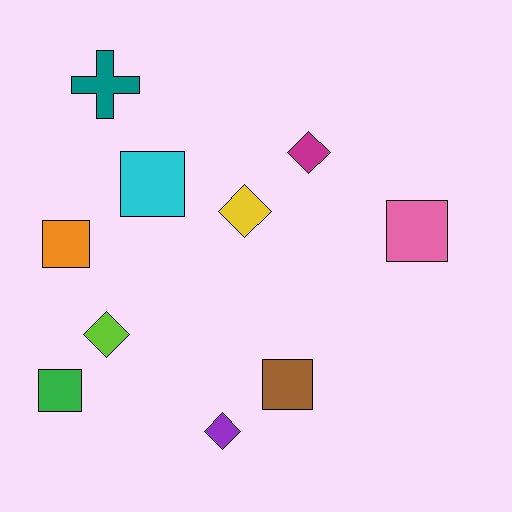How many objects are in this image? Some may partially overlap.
There are 10 objects.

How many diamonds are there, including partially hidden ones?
There are 4 diamonds.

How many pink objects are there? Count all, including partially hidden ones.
There is 1 pink object.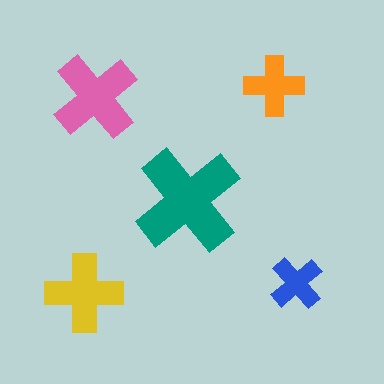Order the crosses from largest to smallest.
the teal one, the pink one, the yellow one, the orange one, the blue one.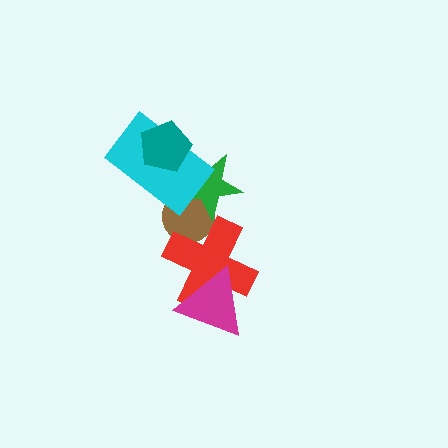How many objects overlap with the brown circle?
3 objects overlap with the brown circle.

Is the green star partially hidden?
Yes, it is partially covered by another shape.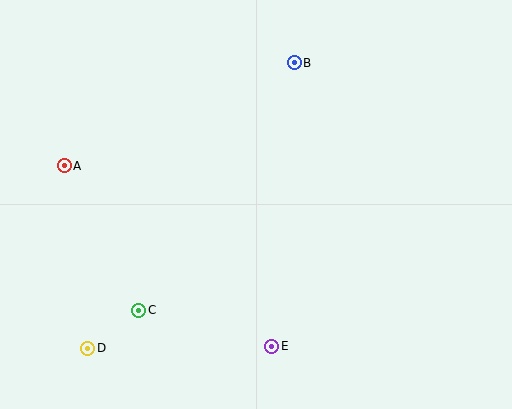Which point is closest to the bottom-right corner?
Point E is closest to the bottom-right corner.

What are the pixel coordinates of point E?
Point E is at (272, 346).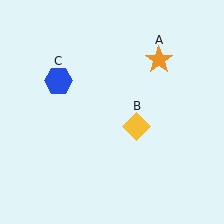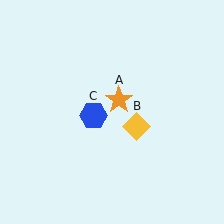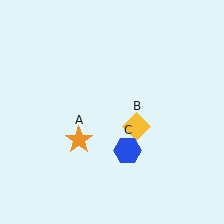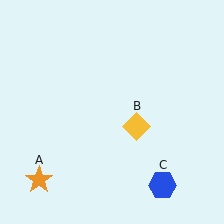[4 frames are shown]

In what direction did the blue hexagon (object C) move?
The blue hexagon (object C) moved down and to the right.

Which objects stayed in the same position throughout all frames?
Yellow diamond (object B) remained stationary.